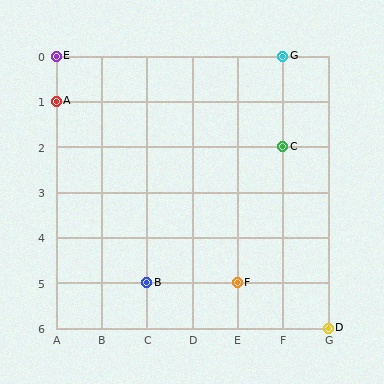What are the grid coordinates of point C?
Point C is at grid coordinates (F, 2).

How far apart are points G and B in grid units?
Points G and B are 3 columns and 5 rows apart (about 5.8 grid units diagonally).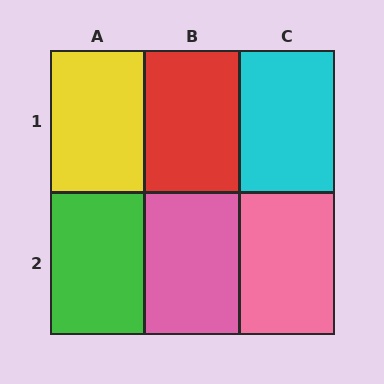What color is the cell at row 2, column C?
Pink.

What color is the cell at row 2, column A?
Green.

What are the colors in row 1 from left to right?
Yellow, red, cyan.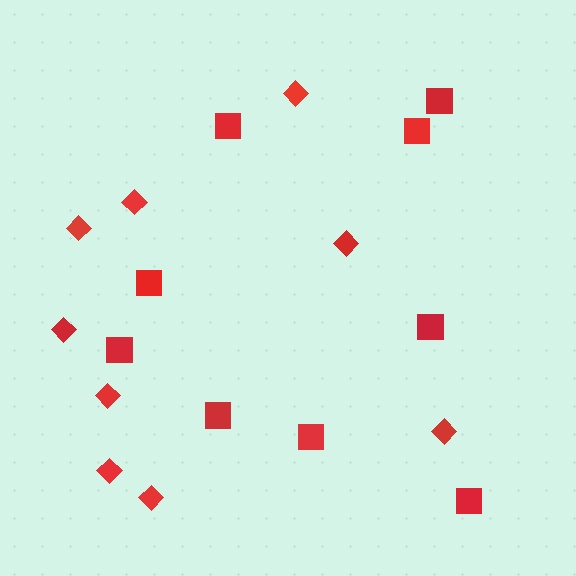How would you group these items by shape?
There are 2 groups: one group of squares (9) and one group of diamonds (9).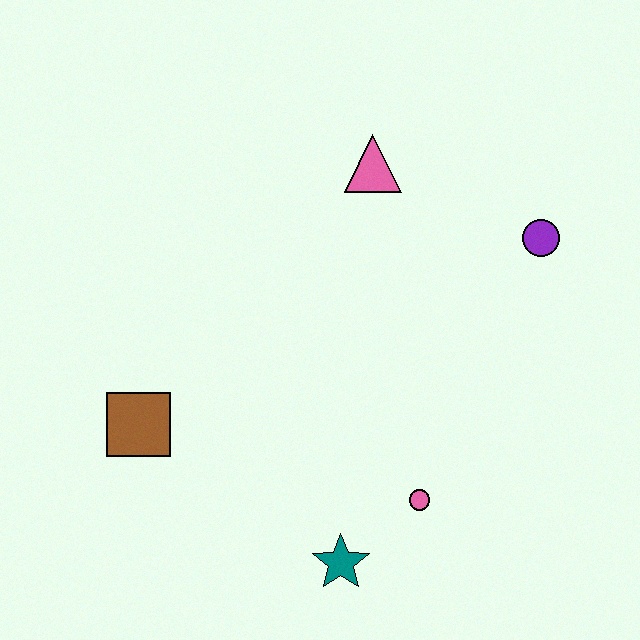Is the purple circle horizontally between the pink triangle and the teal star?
No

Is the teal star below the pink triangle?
Yes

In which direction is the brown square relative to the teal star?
The brown square is to the left of the teal star.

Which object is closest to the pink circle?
The teal star is closest to the pink circle.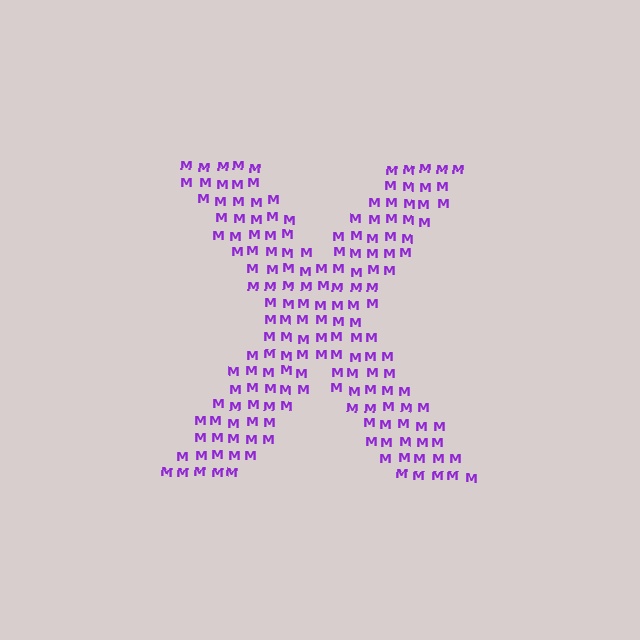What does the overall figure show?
The overall figure shows the letter X.